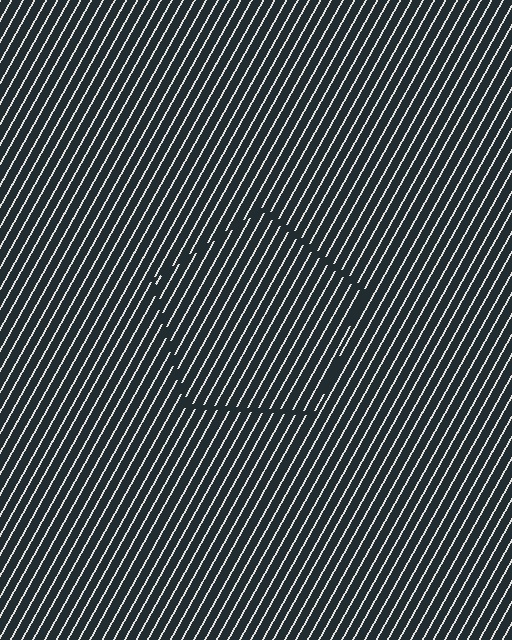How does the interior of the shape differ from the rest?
The interior of the shape contains the same grating, shifted by half a period — the contour is defined by the phase discontinuity where line-ends from the inner and outer gratings abut.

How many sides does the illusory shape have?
5 sides — the line-ends trace a pentagon.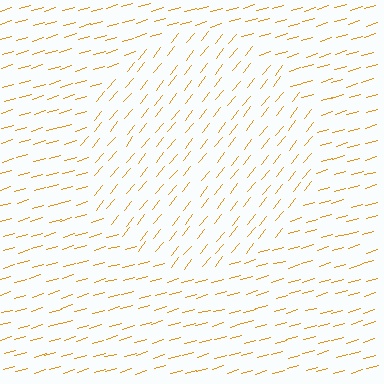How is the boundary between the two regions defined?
The boundary is defined purely by a change in line orientation (approximately 35 degrees difference). All lines are the same color and thickness.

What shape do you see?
I see a circle.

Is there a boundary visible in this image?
Yes, there is a texture boundary formed by a change in line orientation.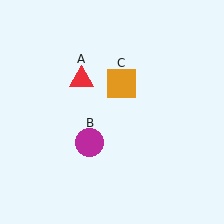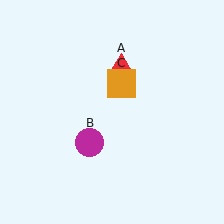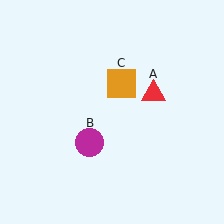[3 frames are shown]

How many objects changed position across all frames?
1 object changed position: red triangle (object A).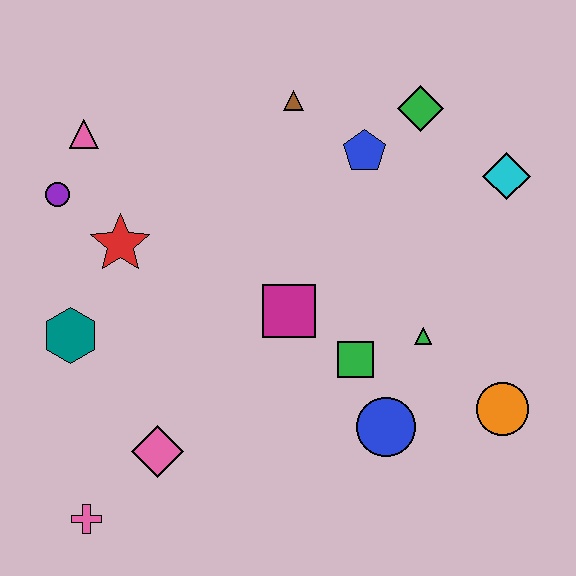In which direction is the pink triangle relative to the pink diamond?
The pink triangle is above the pink diamond.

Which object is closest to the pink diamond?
The pink cross is closest to the pink diamond.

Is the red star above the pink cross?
Yes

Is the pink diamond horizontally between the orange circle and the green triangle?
No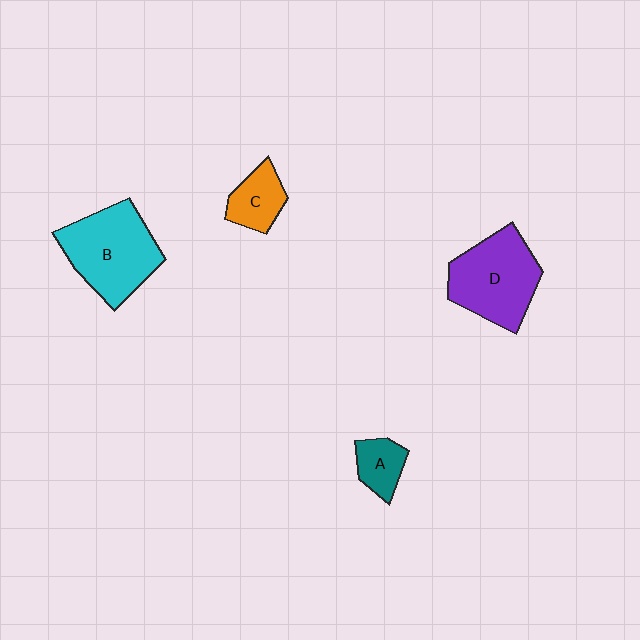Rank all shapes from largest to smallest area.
From largest to smallest: B (cyan), D (purple), C (orange), A (teal).